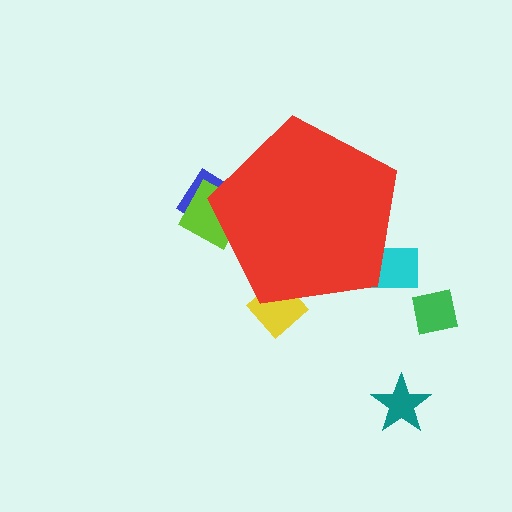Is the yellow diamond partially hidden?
Yes, the yellow diamond is partially hidden behind the red pentagon.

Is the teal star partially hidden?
No, the teal star is fully visible.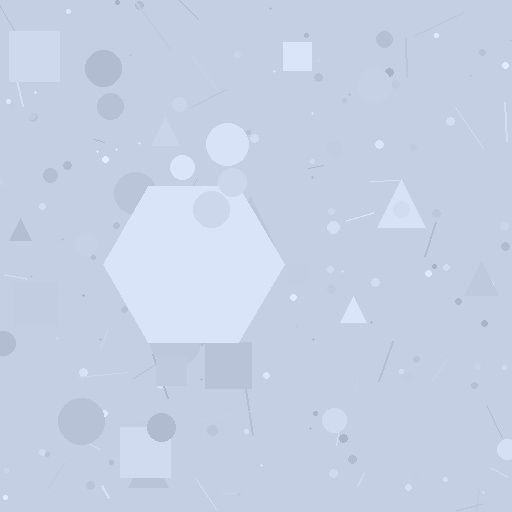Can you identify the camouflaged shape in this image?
The camouflaged shape is a hexagon.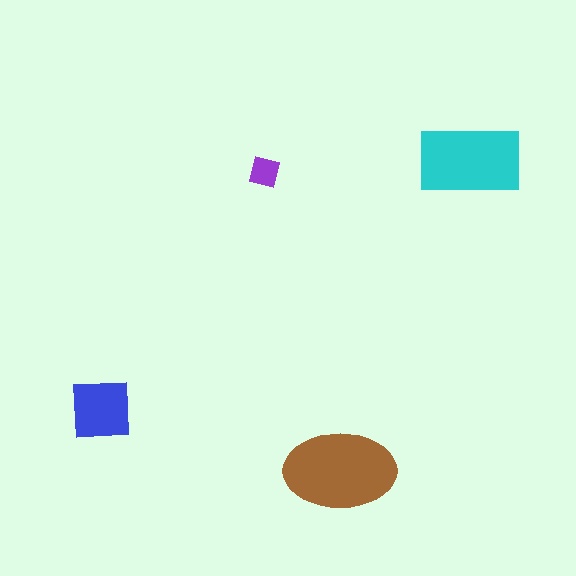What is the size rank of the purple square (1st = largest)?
4th.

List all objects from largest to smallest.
The brown ellipse, the cyan rectangle, the blue square, the purple square.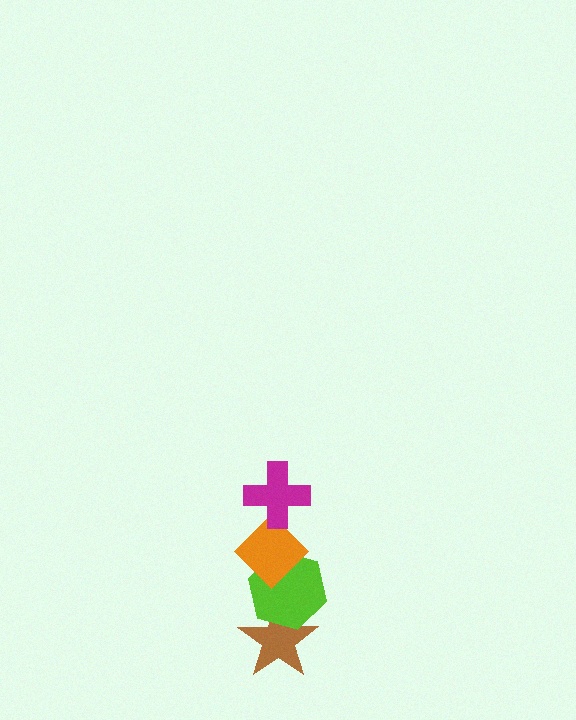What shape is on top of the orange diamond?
The magenta cross is on top of the orange diamond.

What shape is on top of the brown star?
The lime hexagon is on top of the brown star.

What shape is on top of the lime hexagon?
The orange diamond is on top of the lime hexagon.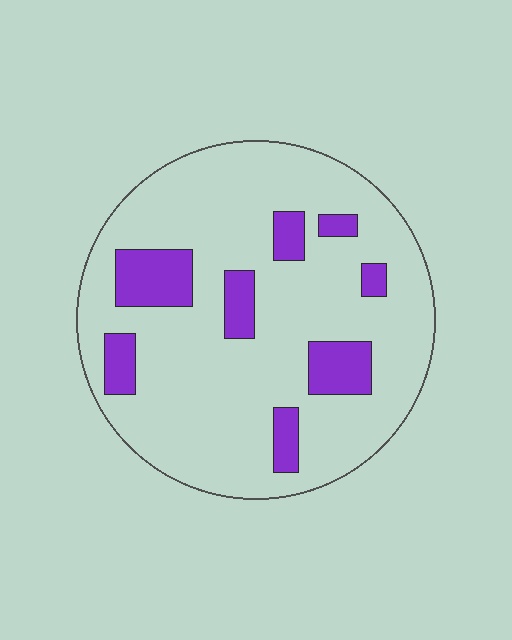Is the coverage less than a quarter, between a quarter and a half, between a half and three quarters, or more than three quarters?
Less than a quarter.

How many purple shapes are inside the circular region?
8.